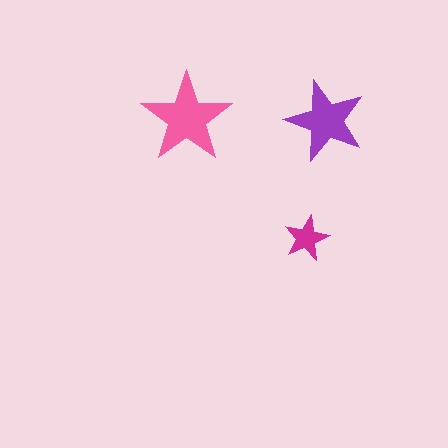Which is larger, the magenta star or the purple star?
The purple one.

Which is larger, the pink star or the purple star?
The pink one.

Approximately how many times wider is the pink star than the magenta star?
About 2 times wider.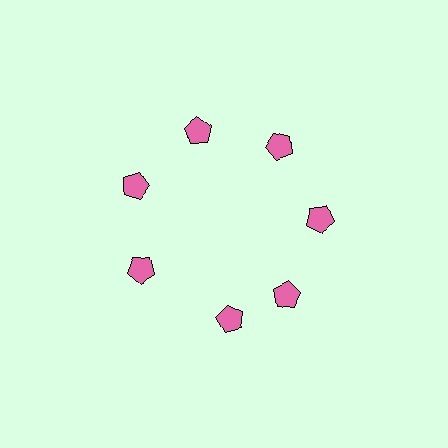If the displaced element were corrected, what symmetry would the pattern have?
It would have 7-fold rotational symmetry — the pattern would map onto itself every 51 degrees.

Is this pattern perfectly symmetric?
No. The 7 pink pentagons are arranged in a ring, but one element near the 6 o'clock position is rotated out of alignment along the ring, breaking the 7-fold rotational symmetry.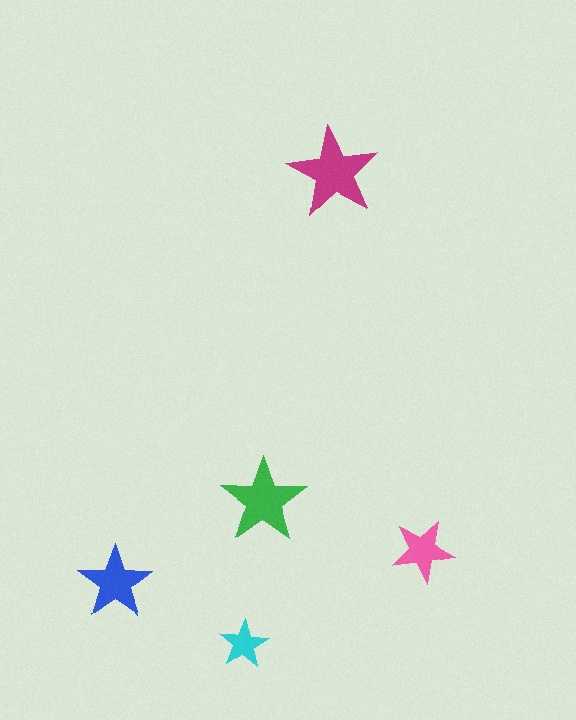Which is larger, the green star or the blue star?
The green one.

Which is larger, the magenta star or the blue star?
The magenta one.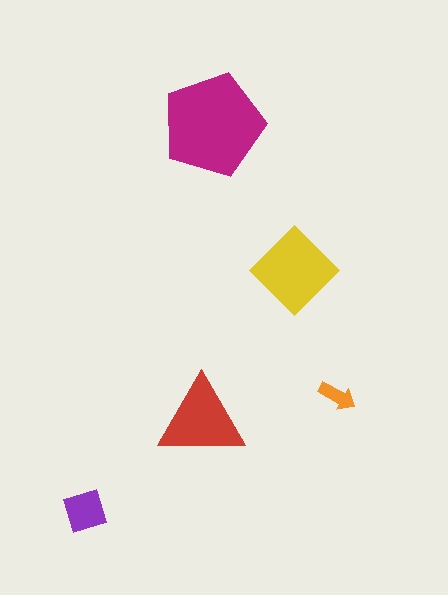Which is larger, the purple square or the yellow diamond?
The yellow diamond.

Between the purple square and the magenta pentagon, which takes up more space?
The magenta pentagon.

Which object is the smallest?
The orange arrow.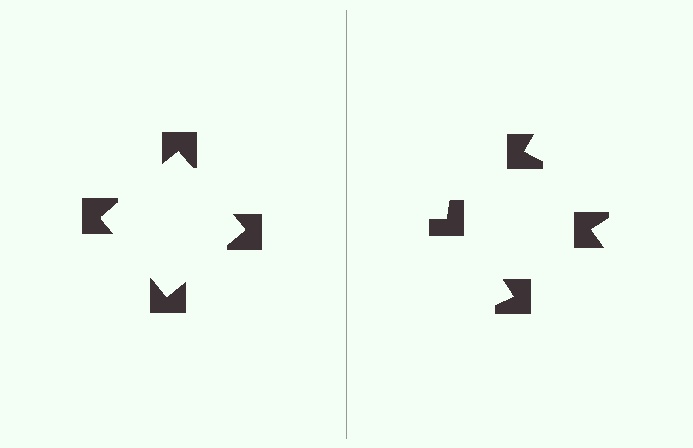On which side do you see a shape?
An illusory square appears on the left side. On the right side the wedge cuts are rotated, so no coherent shape forms.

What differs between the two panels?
The notched squares are positioned identically on both sides; only the wedge orientations differ. On the left they align to a square; on the right they are misaligned.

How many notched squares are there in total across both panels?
8 — 4 on each side.